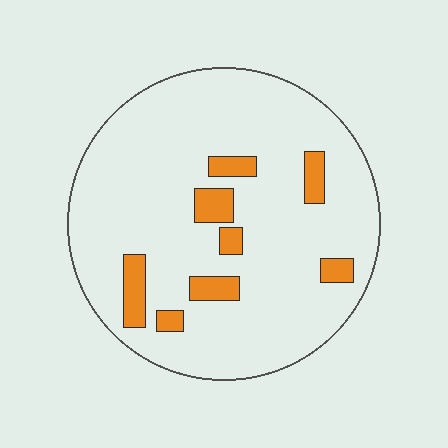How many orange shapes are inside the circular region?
8.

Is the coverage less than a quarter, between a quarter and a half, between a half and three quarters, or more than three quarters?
Less than a quarter.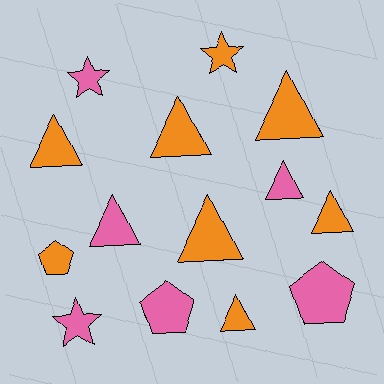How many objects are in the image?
There are 14 objects.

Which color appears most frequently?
Orange, with 8 objects.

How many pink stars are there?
There are 2 pink stars.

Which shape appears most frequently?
Triangle, with 8 objects.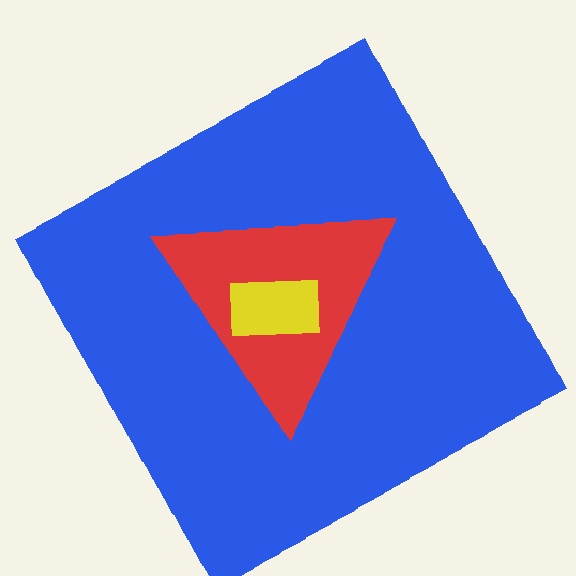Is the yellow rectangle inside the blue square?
Yes.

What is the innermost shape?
The yellow rectangle.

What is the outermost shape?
The blue square.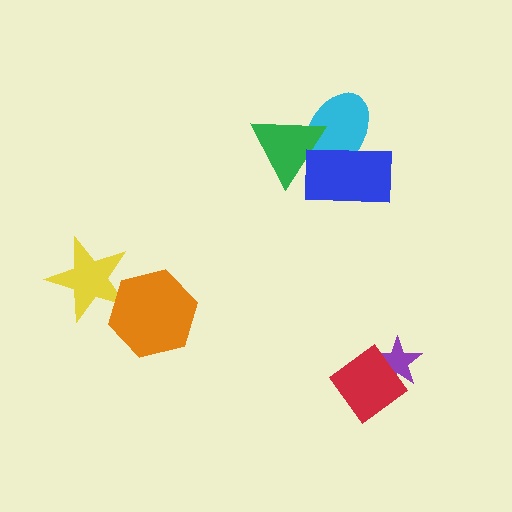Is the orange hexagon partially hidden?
No, no other shape covers it.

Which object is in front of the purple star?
The red diamond is in front of the purple star.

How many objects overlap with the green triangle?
2 objects overlap with the green triangle.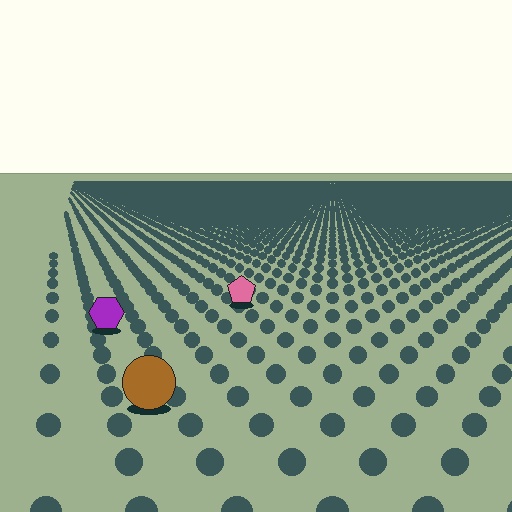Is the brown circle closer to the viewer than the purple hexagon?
Yes. The brown circle is closer — you can tell from the texture gradient: the ground texture is coarser near it.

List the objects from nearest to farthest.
From nearest to farthest: the brown circle, the purple hexagon, the pink pentagon.